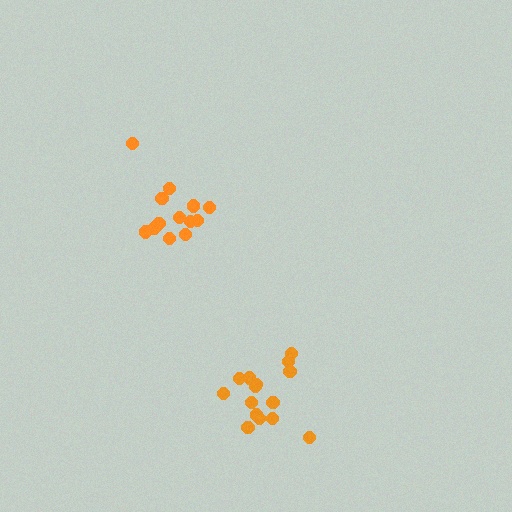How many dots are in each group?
Group 1: 13 dots, Group 2: 15 dots (28 total).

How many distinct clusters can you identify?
There are 2 distinct clusters.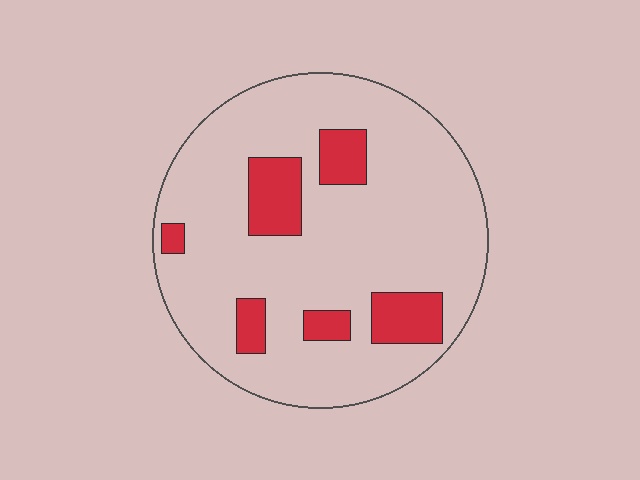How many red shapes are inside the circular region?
6.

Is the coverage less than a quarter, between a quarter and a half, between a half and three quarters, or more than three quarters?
Less than a quarter.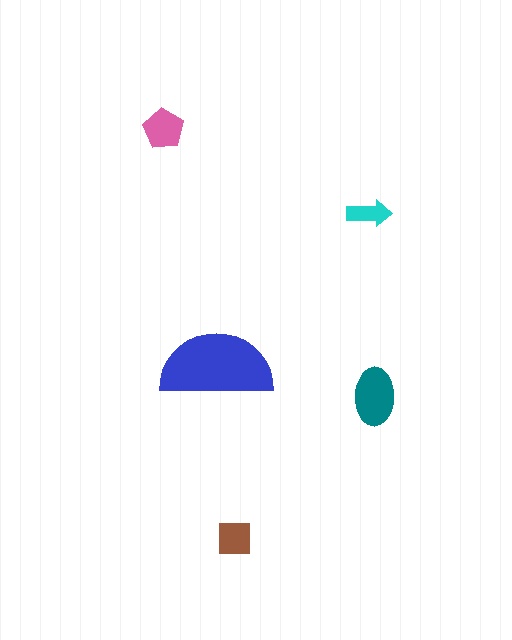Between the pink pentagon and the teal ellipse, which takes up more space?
The teal ellipse.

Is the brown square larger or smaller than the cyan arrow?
Larger.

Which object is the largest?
The blue semicircle.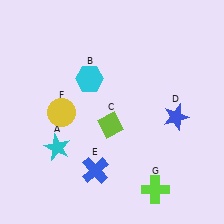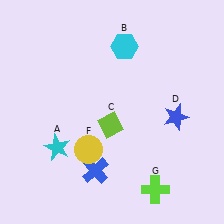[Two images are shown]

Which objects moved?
The objects that moved are: the cyan hexagon (B), the yellow circle (F).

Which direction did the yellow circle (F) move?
The yellow circle (F) moved down.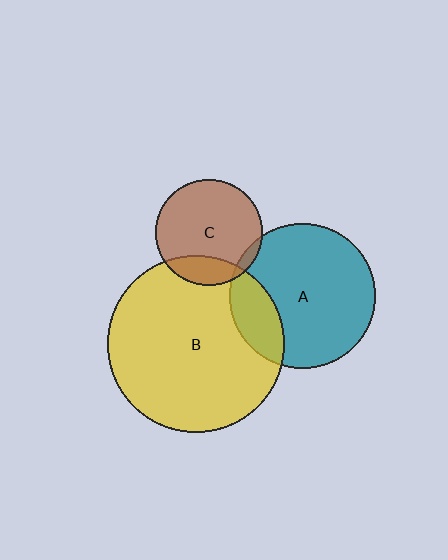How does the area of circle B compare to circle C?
Approximately 2.8 times.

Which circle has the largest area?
Circle B (yellow).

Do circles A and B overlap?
Yes.